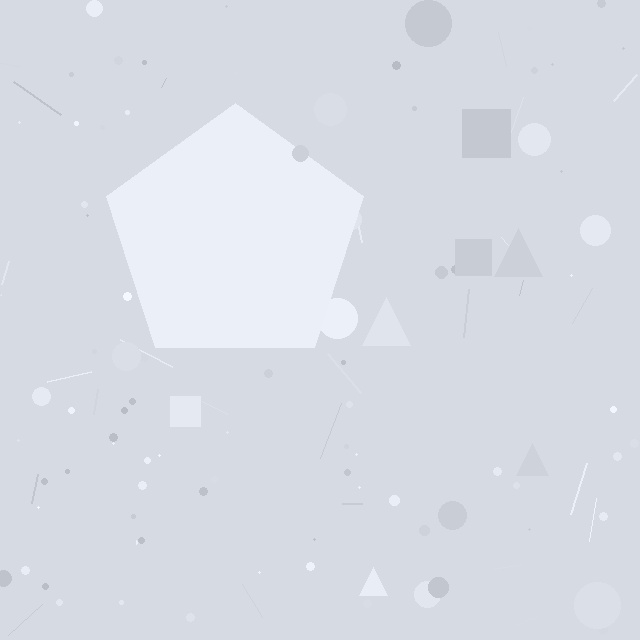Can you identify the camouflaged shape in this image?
The camouflaged shape is a pentagon.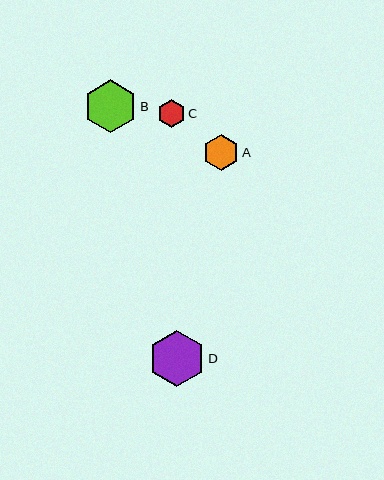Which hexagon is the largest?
Hexagon D is the largest with a size of approximately 57 pixels.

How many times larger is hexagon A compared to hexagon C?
Hexagon A is approximately 1.3 times the size of hexagon C.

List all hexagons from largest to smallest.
From largest to smallest: D, B, A, C.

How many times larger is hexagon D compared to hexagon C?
Hexagon D is approximately 2.1 times the size of hexagon C.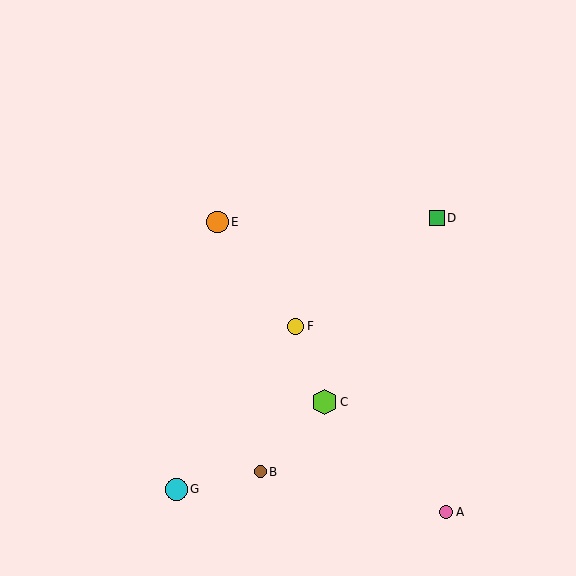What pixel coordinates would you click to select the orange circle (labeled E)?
Click at (217, 222) to select the orange circle E.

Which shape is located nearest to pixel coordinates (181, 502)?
The cyan circle (labeled G) at (176, 489) is nearest to that location.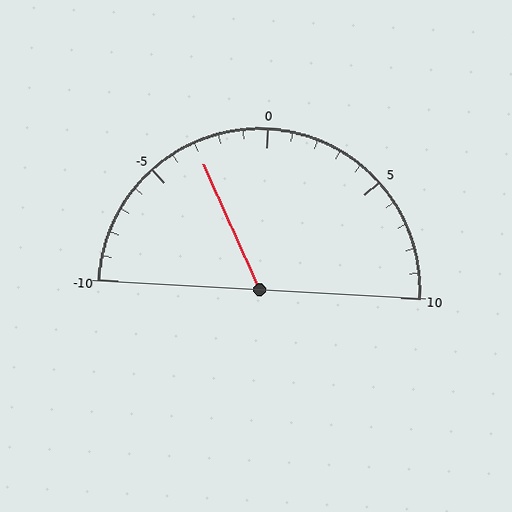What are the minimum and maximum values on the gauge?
The gauge ranges from -10 to 10.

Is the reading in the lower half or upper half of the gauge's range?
The reading is in the lower half of the range (-10 to 10).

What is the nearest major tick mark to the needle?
The nearest major tick mark is -5.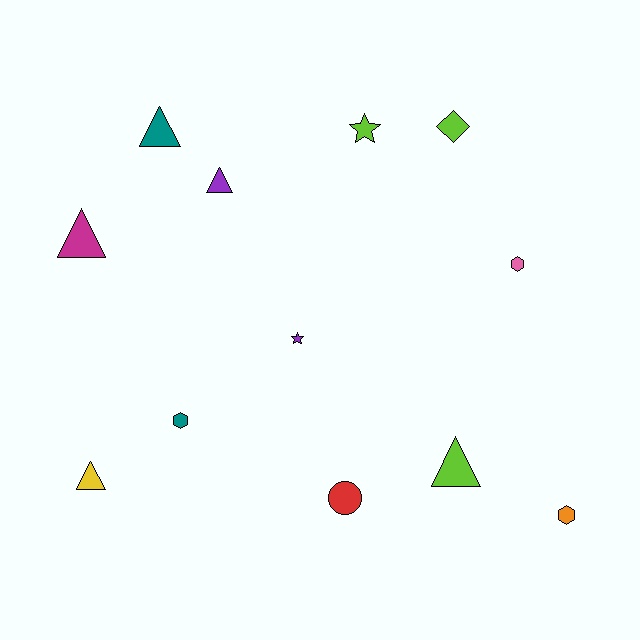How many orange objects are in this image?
There is 1 orange object.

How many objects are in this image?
There are 12 objects.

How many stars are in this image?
There are 2 stars.